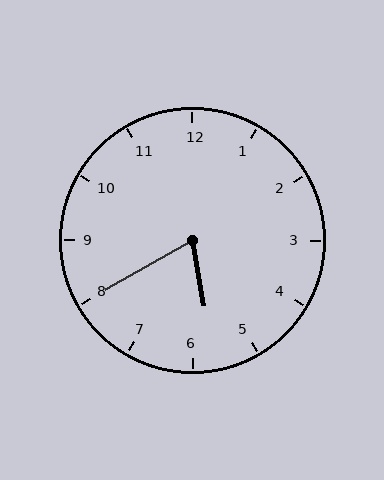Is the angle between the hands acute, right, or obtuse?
It is acute.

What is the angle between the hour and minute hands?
Approximately 70 degrees.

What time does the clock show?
5:40.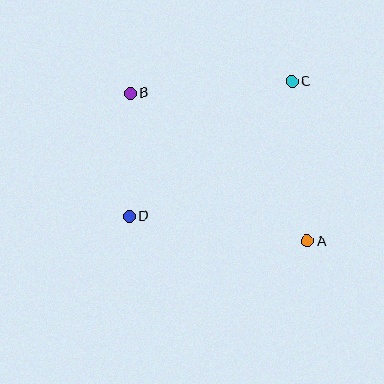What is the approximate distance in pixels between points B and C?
The distance between B and C is approximately 162 pixels.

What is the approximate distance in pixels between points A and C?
The distance between A and C is approximately 161 pixels.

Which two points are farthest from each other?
Points A and B are farthest from each other.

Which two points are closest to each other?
Points B and D are closest to each other.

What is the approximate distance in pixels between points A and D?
The distance between A and D is approximately 180 pixels.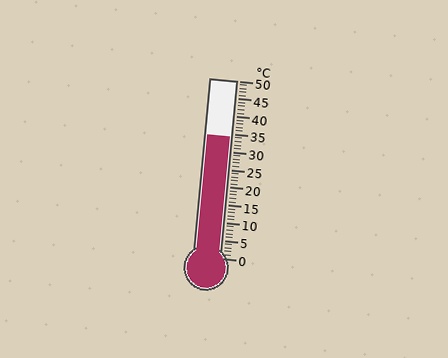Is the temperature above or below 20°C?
The temperature is above 20°C.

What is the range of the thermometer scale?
The thermometer scale ranges from 0°C to 50°C.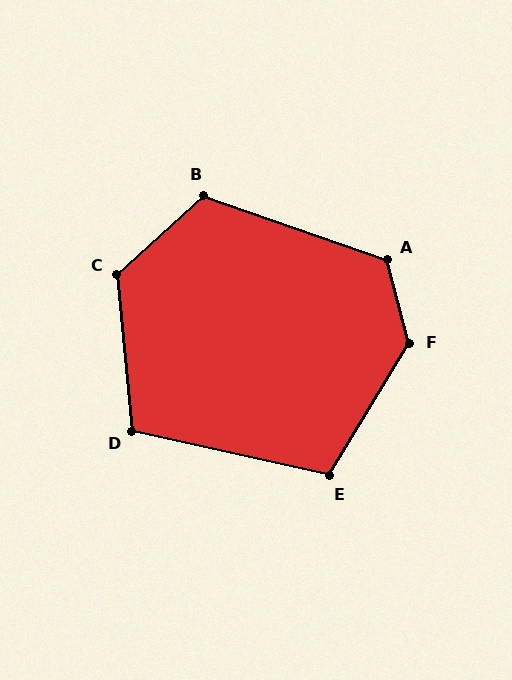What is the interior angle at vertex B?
Approximately 118 degrees (obtuse).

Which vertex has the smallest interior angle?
D, at approximately 108 degrees.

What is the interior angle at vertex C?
Approximately 127 degrees (obtuse).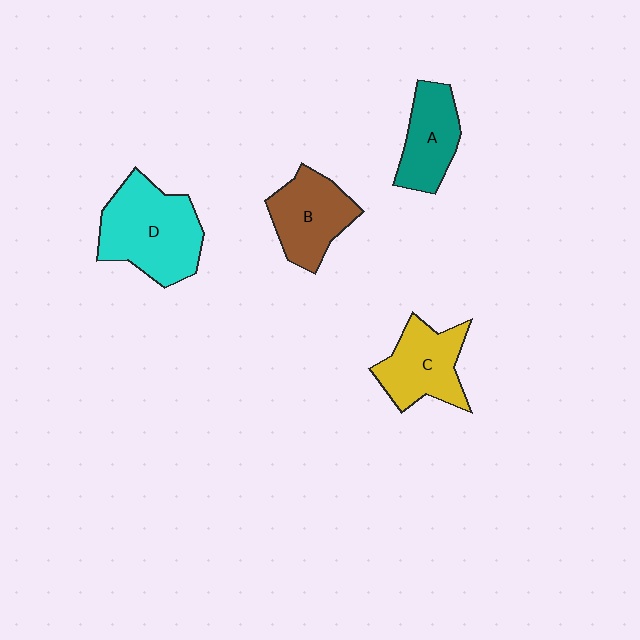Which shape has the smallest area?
Shape A (teal).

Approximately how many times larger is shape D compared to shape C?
Approximately 1.4 times.